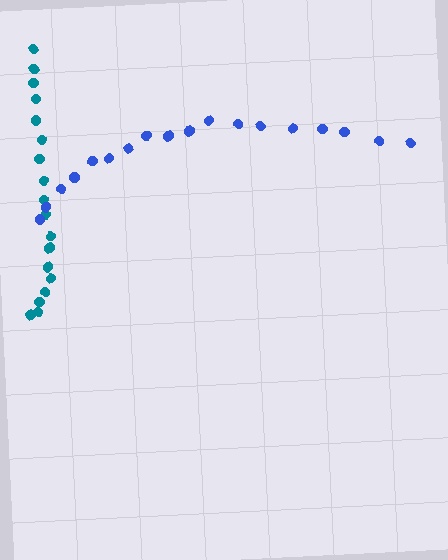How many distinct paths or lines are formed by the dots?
There are 2 distinct paths.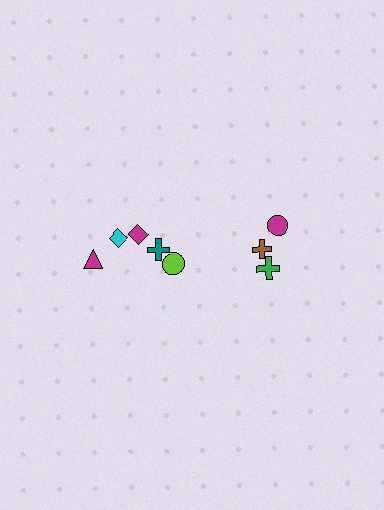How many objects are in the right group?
There are 3 objects.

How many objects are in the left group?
There are 5 objects.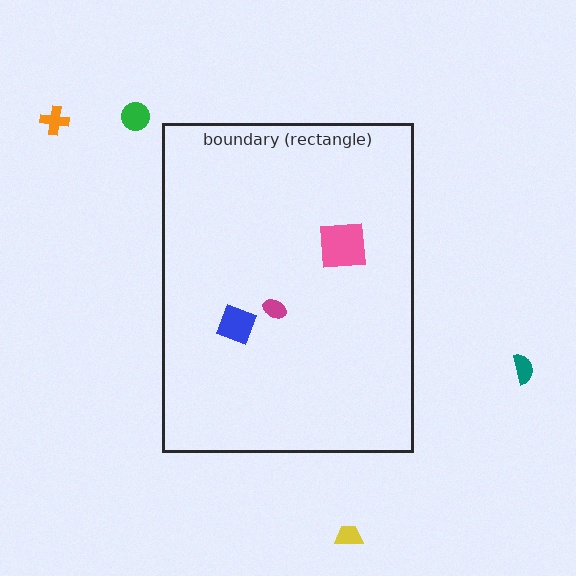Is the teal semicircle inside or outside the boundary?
Outside.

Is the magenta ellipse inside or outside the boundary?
Inside.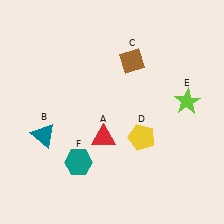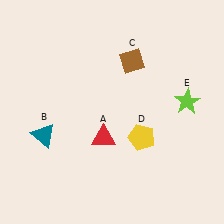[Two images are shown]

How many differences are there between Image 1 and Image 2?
There is 1 difference between the two images.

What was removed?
The teal hexagon (F) was removed in Image 2.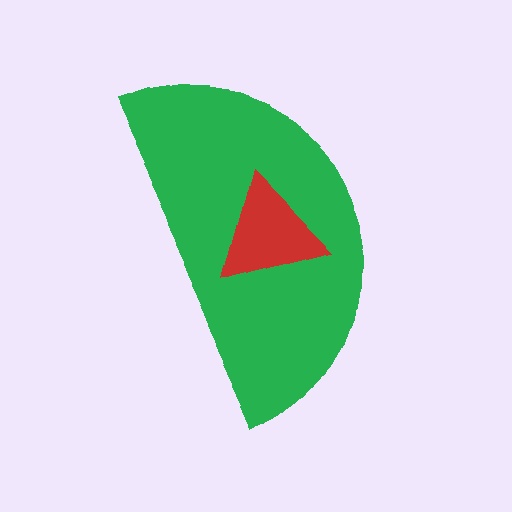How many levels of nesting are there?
2.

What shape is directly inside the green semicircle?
The red triangle.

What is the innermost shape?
The red triangle.